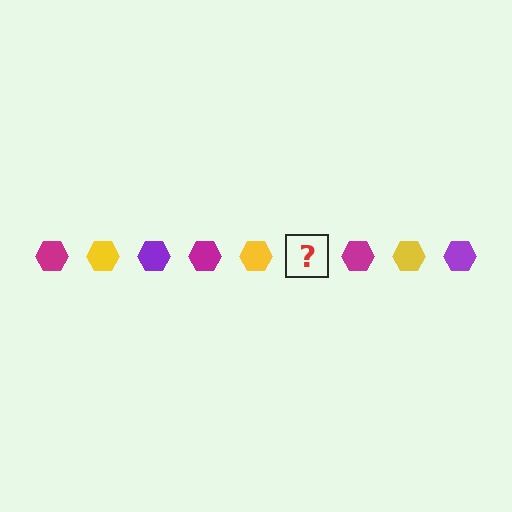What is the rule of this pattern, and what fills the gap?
The rule is that the pattern cycles through magenta, yellow, purple hexagons. The gap should be filled with a purple hexagon.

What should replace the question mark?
The question mark should be replaced with a purple hexagon.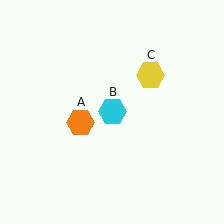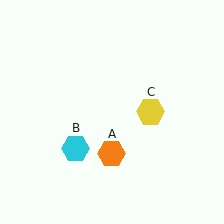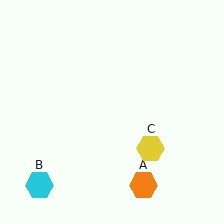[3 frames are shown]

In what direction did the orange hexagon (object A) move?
The orange hexagon (object A) moved down and to the right.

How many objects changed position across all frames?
3 objects changed position: orange hexagon (object A), cyan hexagon (object B), yellow hexagon (object C).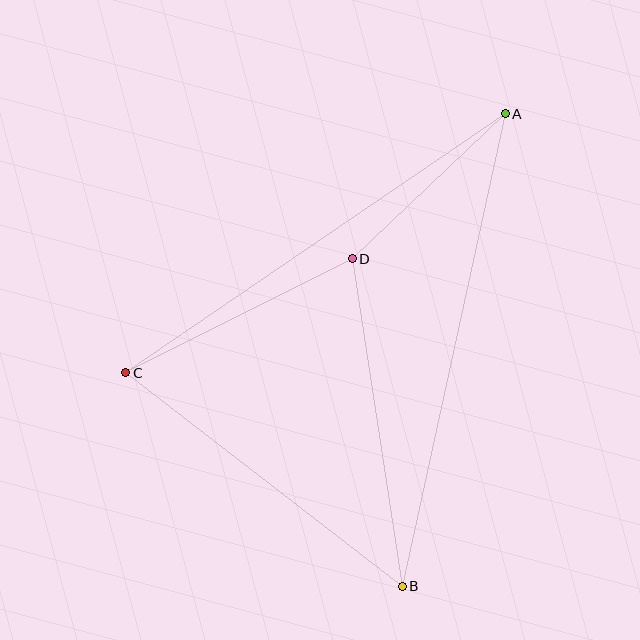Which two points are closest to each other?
Points A and D are closest to each other.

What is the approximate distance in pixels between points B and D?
The distance between B and D is approximately 331 pixels.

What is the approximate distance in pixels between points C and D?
The distance between C and D is approximately 254 pixels.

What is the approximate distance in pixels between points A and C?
The distance between A and C is approximately 460 pixels.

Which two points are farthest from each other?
Points A and B are farthest from each other.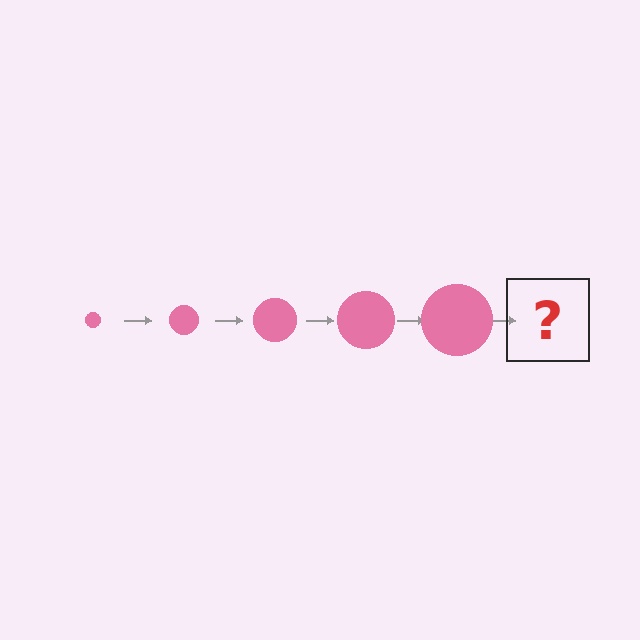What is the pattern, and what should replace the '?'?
The pattern is that the circle gets progressively larger each step. The '?' should be a pink circle, larger than the previous one.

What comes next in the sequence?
The next element should be a pink circle, larger than the previous one.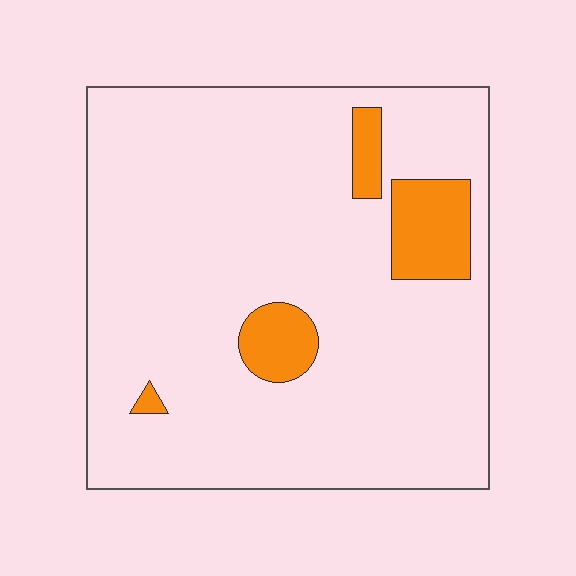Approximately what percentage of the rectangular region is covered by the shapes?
Approximately 10%.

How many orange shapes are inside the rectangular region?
4.